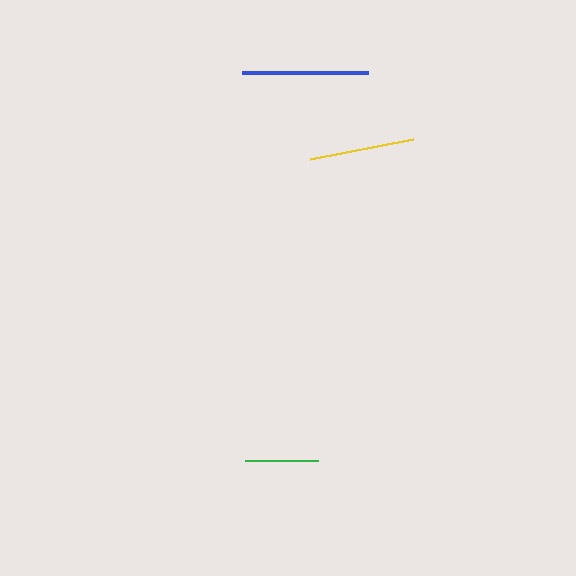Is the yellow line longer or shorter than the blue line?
The blue line is longer than the yellow line.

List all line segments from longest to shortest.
From longest to shortest: blue, yellow, green.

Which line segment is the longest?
The blue line is the longest at approximately 126 pixels.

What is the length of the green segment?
The green segment is approximately 73 pixels long.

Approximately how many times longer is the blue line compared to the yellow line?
The blue line is approximately 1.2 times the length of the yellow line.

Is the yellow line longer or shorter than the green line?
The yellow line is longer than the green line.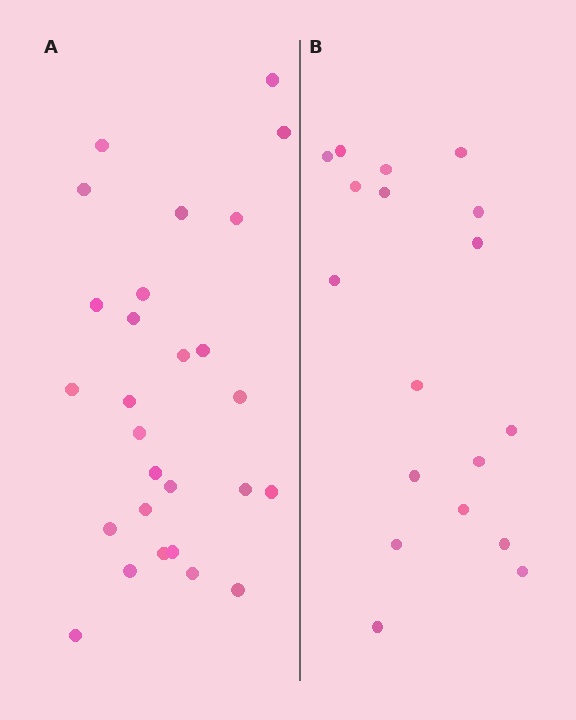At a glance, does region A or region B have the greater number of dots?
Region A (the left region) has more dots.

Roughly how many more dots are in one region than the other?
Region A has roughly 8 or so more dots than region B.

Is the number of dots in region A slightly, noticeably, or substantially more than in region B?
Region A has substantially more. The ratio is roughly 1.5 to 1.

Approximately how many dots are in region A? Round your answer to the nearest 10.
About 30 dots. (The exact count is 27, which rounds to 30.)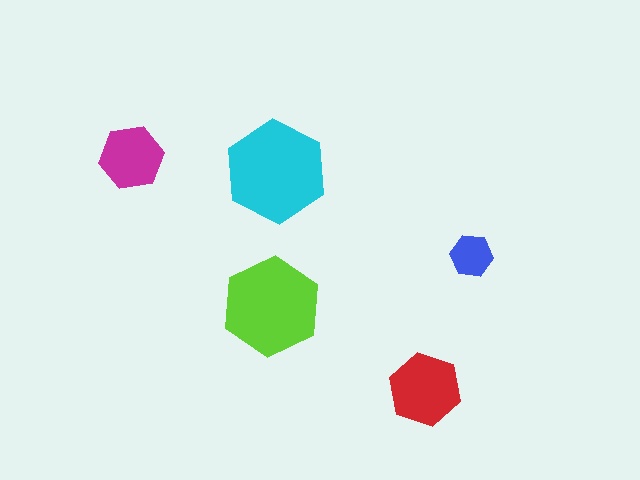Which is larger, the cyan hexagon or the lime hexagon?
The cyan one.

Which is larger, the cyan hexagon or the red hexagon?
The cyan one.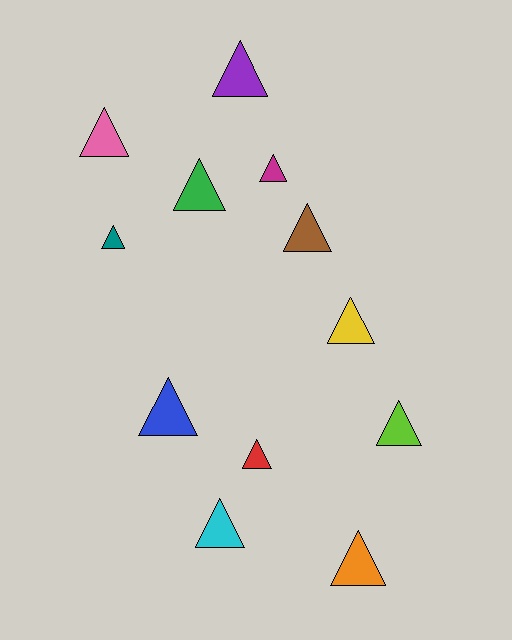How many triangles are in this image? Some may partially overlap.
There are 12 triangles.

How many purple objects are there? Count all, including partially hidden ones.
There is 1 purple object.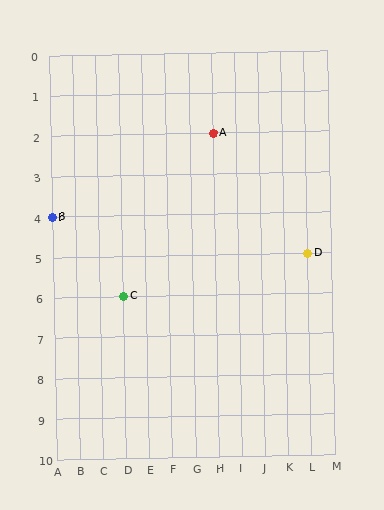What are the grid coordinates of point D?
Point D is at grid coordinates (L, 5).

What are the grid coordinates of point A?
Point A is at grid coordinates (H, 2).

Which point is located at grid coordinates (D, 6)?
Point C is at (D, 6).